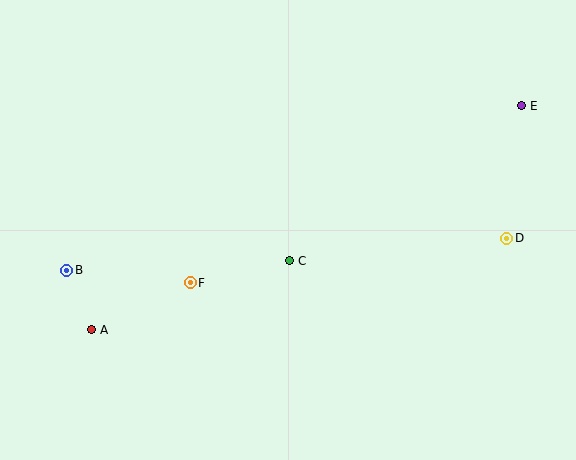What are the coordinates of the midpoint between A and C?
The midpoint between A and C is at (191, 295).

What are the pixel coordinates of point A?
Point A is at (92, 330).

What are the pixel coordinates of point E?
Point E is at (522, 106).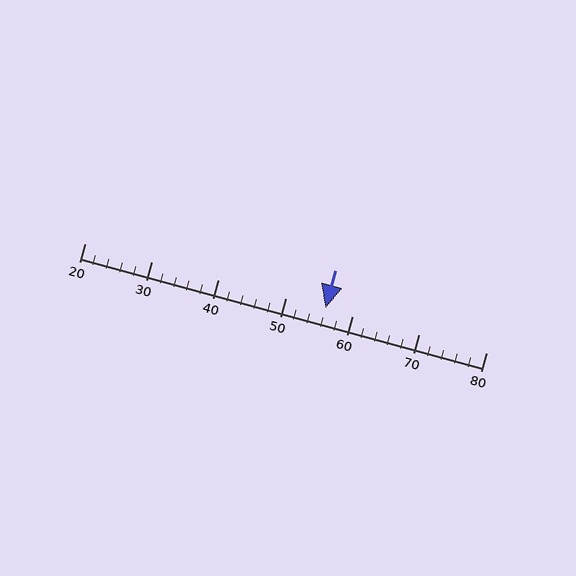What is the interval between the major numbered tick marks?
The major tick marks are spaced 10 units apart.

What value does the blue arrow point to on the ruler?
The blue arrow points to approximately 56.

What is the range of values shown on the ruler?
The ruler shows values from 20 to 80.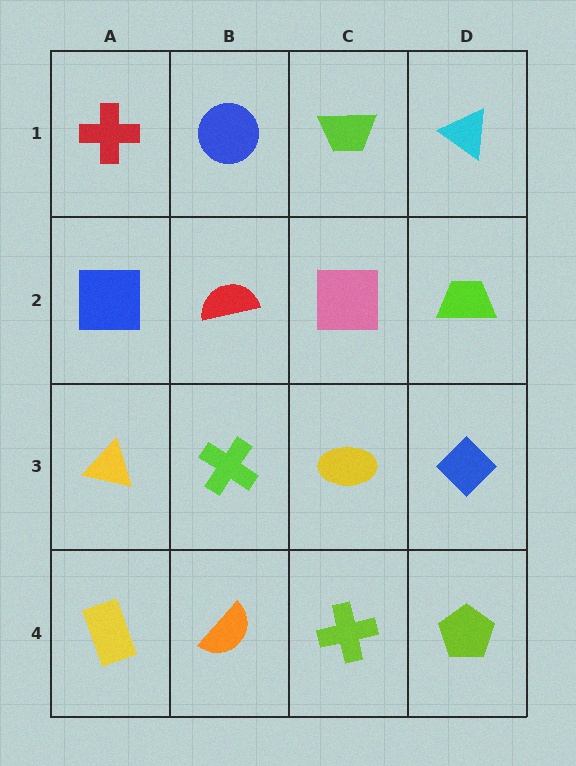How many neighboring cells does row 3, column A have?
3.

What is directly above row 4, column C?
A yellow ellipse.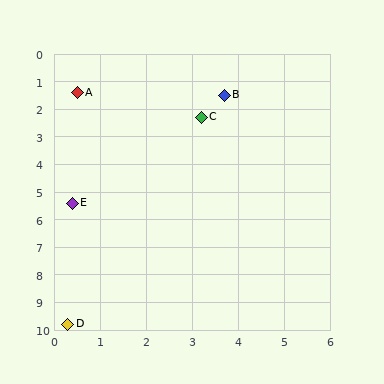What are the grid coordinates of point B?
Point B is at approximately (3.7, 1.5).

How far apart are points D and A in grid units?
Points D and A are about 8.4 grid units apart.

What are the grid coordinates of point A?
Point A is at approximately (0.5, 1.4).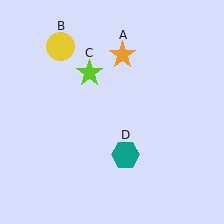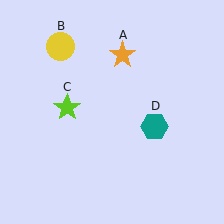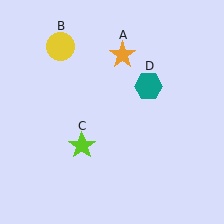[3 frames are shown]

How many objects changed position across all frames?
2 objects changed position: lime star (object C), teal hexagon (object D).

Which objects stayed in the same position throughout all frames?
Orange star (object A) and yellow circle (object B) remained stationary.